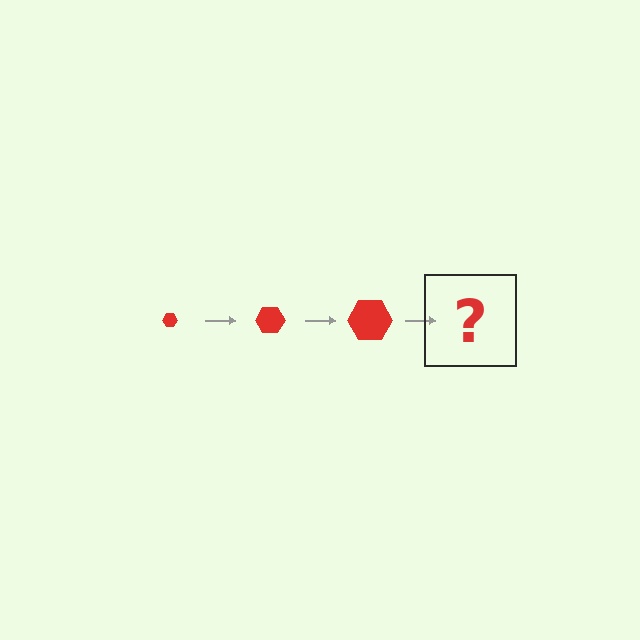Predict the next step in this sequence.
The next step is a red hexagon, larger than the previous one.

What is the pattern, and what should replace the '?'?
The pattern is that the hexagon gets progressively larger each step. The '?' should be a red hexagon, larger than the previous one.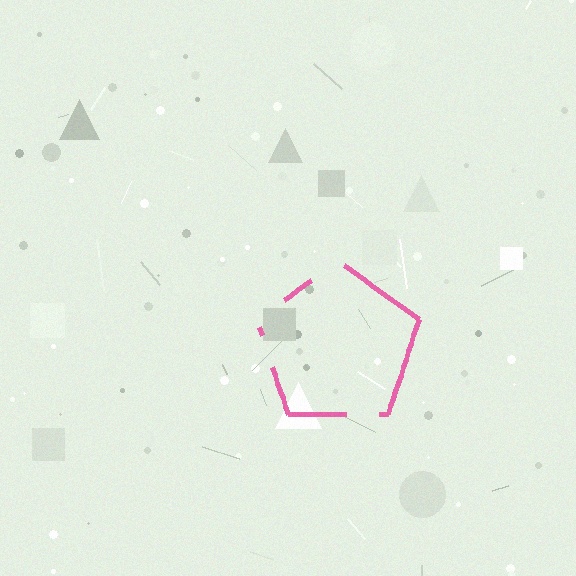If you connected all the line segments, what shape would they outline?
They would outline a pentagon.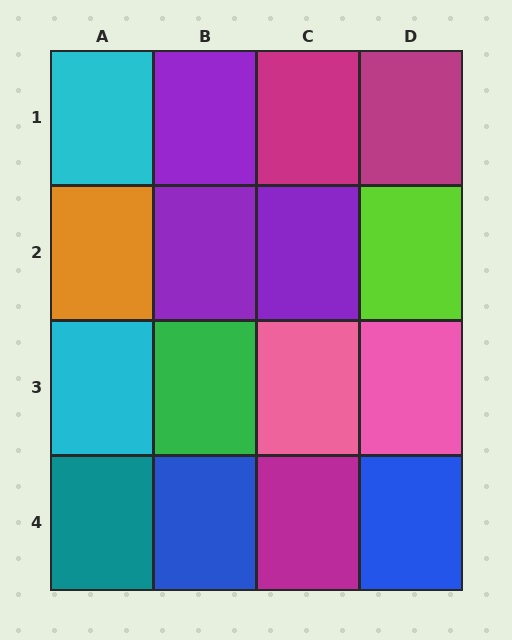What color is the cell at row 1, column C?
Magenta.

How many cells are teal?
1 cell is teal.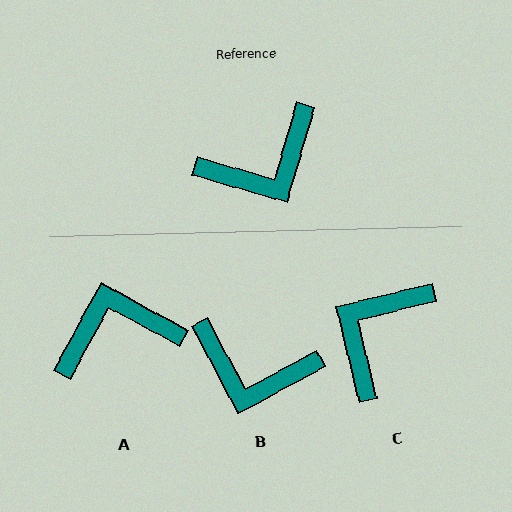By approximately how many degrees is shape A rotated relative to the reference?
Approximately 168 degrees counter-clockwise.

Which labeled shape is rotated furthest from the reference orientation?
A, about 168 degrees away.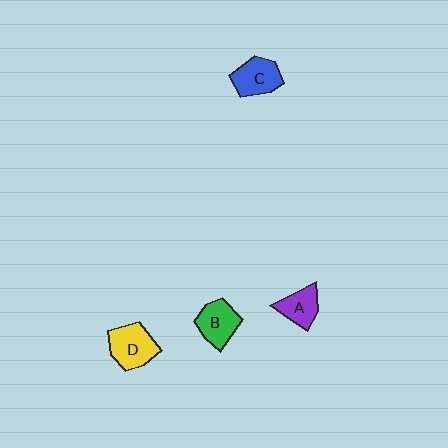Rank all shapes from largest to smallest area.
From largest to smallest: D (yellow), B (green), C (blue), A (purple).